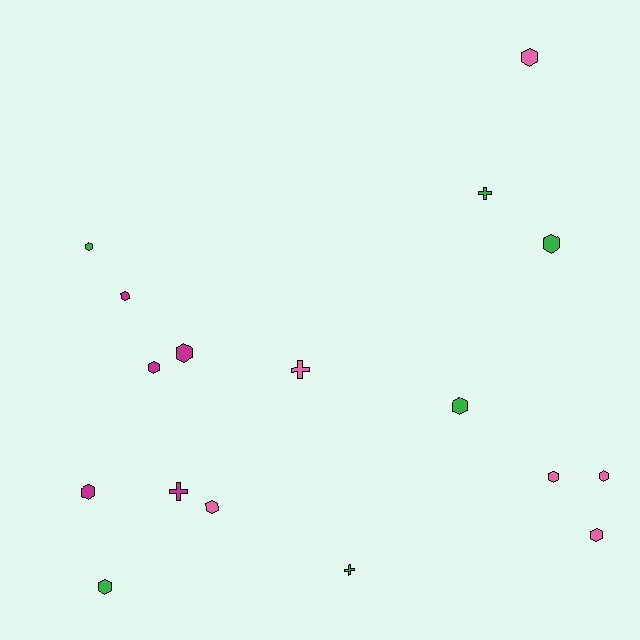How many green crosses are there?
There are 2 green crosses.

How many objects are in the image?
There are 17 objects.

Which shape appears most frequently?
Hexagon, with 13 objects.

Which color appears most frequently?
Green, with 6 objects.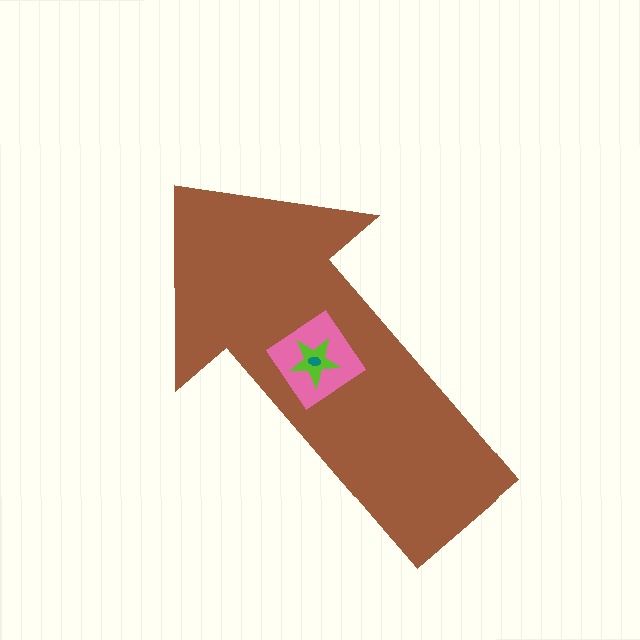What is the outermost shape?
The brown arrow.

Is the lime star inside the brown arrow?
Yes.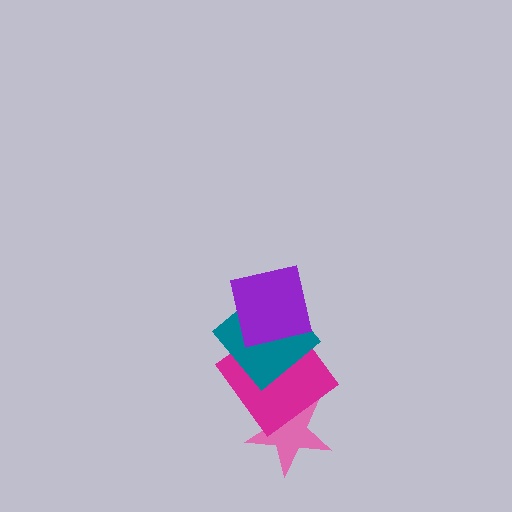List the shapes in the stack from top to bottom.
From top to bottom: the purple square, the teal diamond, the magenta diamond, the pink star.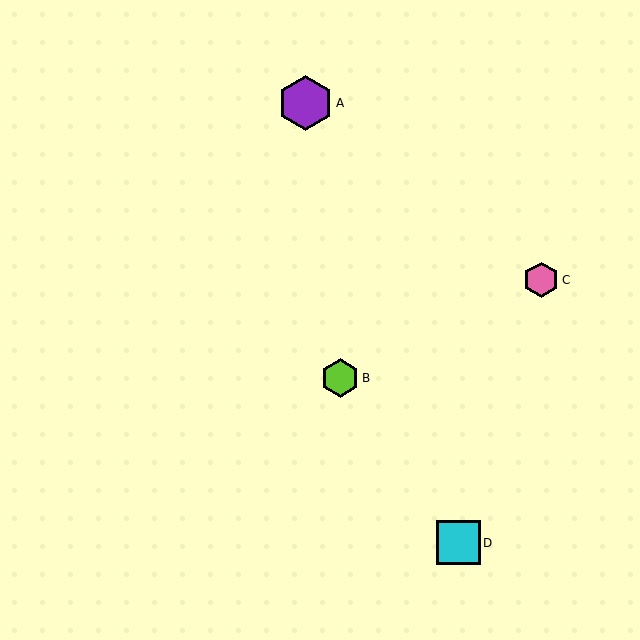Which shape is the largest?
The purple hexagon (labeled A) is the largest.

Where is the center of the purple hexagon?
The center of the purple hexagon is at (305, 103).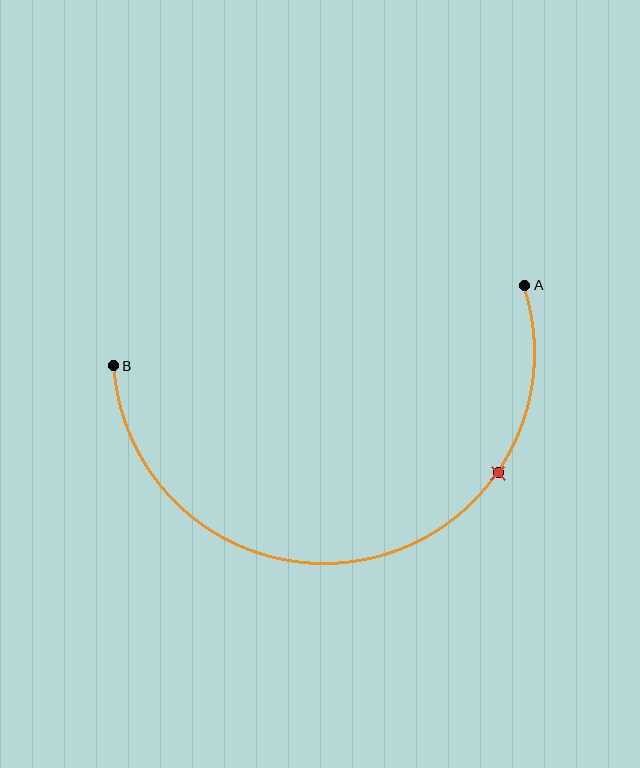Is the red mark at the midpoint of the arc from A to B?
No. The red mark lies on the arc but is closer to endpoint A. The arc midpoint would be at the point on the curve equidistant along the arc from both A and B.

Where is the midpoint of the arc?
The arc midpoint is the point on the curve farthest from the straight line joining A and B. It sits below that line.